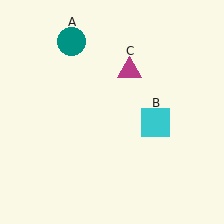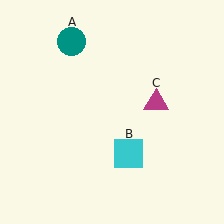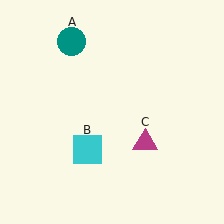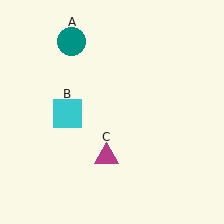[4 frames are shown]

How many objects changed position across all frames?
2 objects changed position: cyan square (object B), magenta triangle (object C).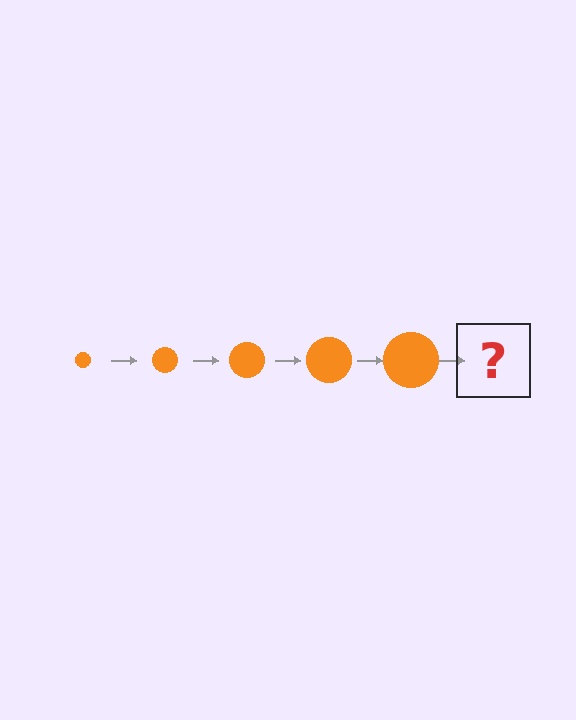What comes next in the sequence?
The next element should be an orange circle, larger than the previous one.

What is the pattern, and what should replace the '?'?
The pattern is that the circle gets progressively larger each step. The '?' should be an orange circle, larger than the previous one.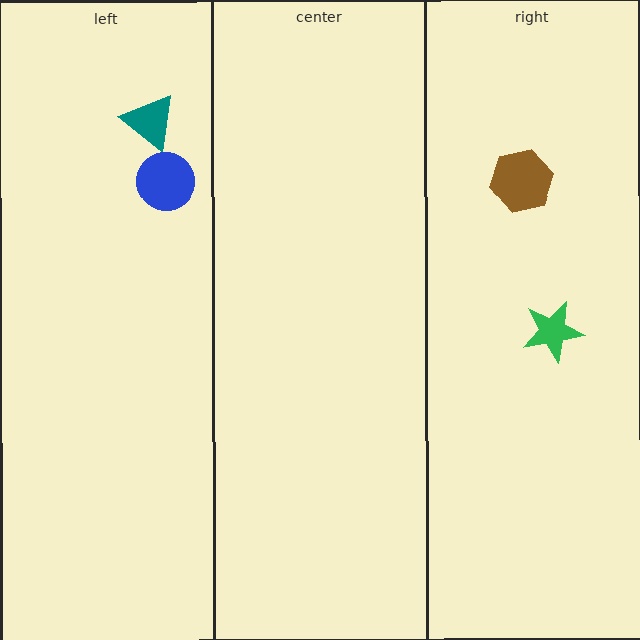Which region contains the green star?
The right region.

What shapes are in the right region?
The green star, the brown hexagon.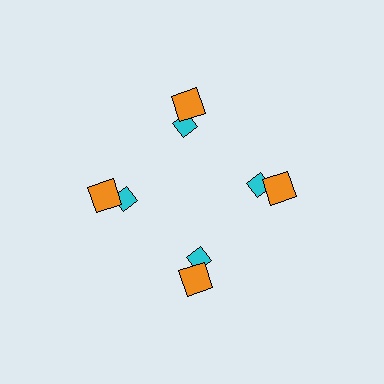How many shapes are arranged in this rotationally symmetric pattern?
There are 8 shapes, arranged in 4 groups of 2.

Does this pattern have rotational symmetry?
Yes, this pattern has 4-fold rotational symmetry. It looks the same after rotating 90 degrees around the center.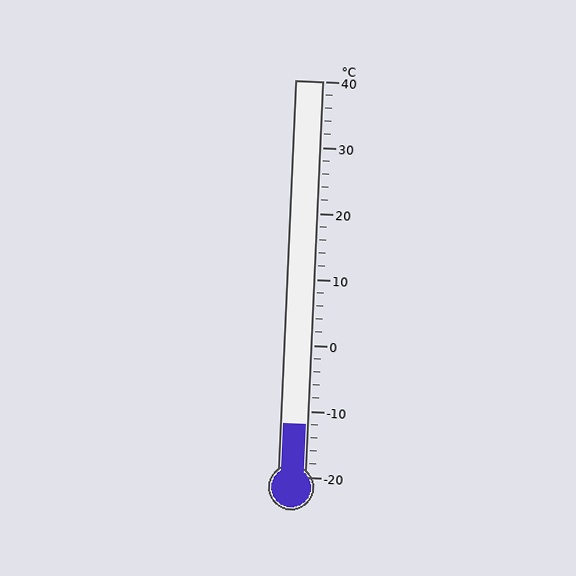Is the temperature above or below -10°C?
The temperature is below -10°C.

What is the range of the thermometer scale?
The thermometer scale ranges from -20°C to 40°C.